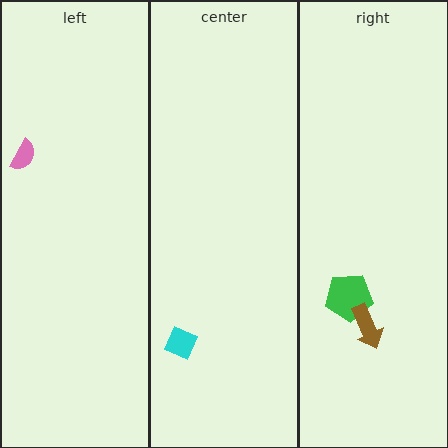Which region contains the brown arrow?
The right region.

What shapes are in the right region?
The green pentagon, the brown arrow.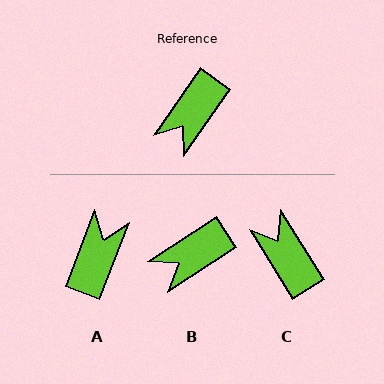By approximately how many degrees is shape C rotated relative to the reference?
Approximately 113 degrees clockwise.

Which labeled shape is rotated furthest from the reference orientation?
A, about 166 degrees away.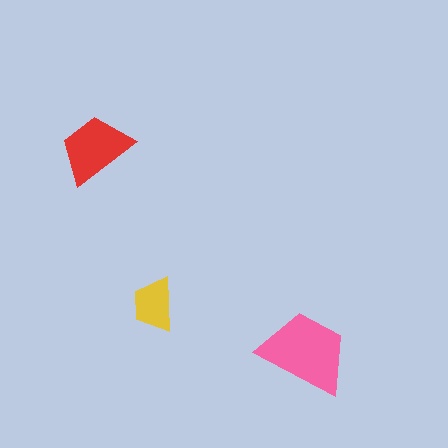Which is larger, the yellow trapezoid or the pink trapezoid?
The pink one.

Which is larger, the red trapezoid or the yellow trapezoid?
The red one.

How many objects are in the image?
There are 3 objects in the image.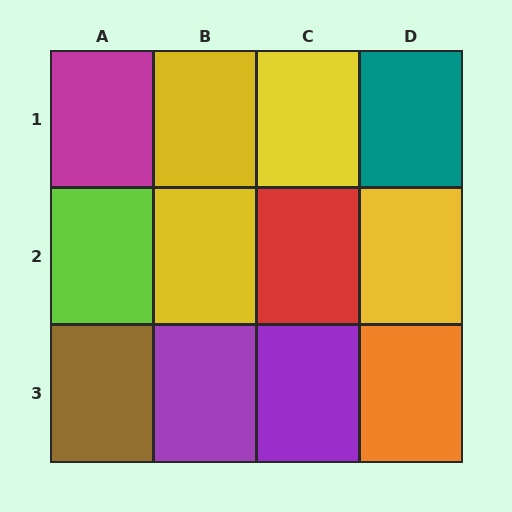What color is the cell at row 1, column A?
Magenta.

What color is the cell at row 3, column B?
Purple.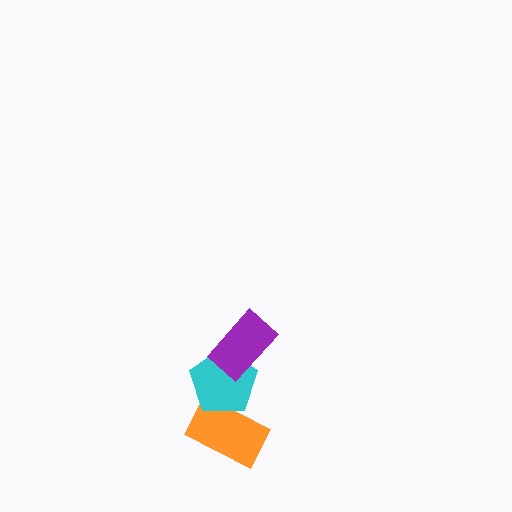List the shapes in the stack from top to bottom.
From top to bottom: the purple rectangle, the cyan pentagon, the orange rectangle.